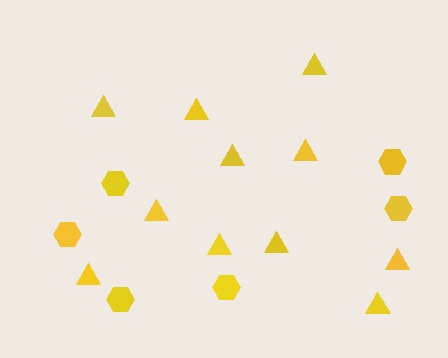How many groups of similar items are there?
There are 2 groups: one group of triangles (11) and one group of hexagons (6).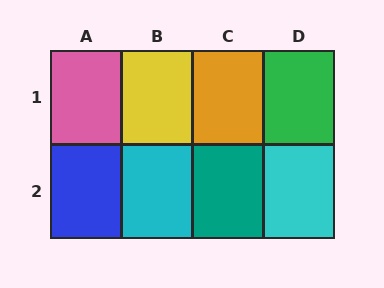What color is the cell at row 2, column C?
Teal.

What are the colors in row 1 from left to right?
Pink, yellow, orange, green.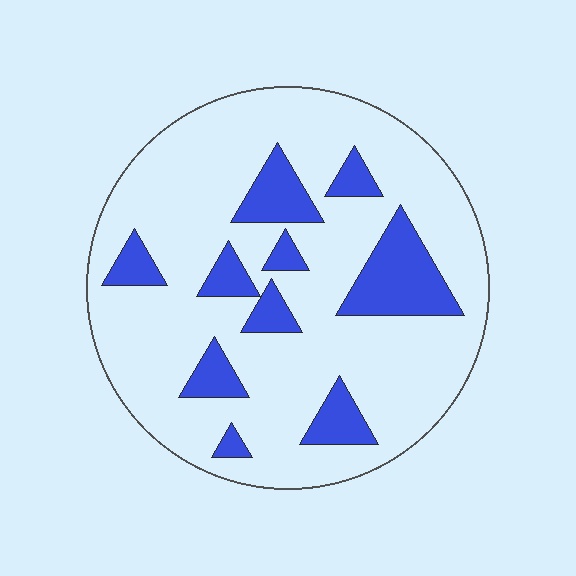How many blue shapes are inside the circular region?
10.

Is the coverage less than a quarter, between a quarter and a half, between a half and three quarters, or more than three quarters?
Less than a quarter.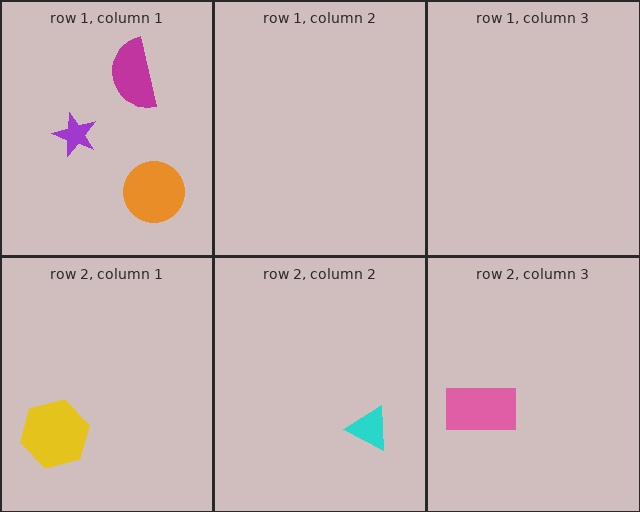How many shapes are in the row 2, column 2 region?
1.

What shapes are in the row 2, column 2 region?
The cyan triangle.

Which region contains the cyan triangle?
The row 2, column 2 region.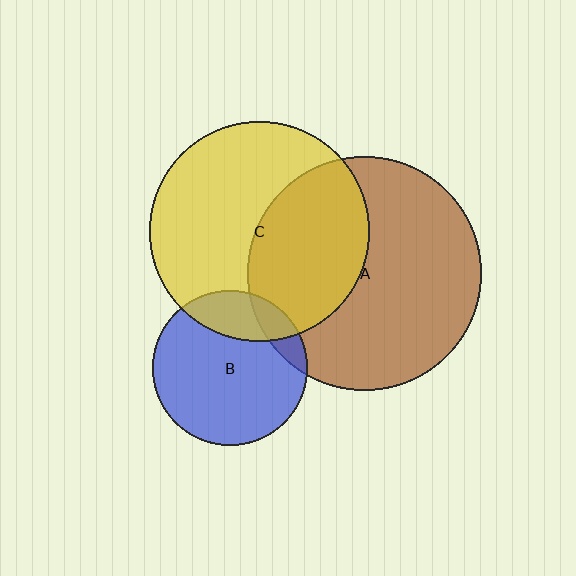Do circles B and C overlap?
Yes.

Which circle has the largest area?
Circle A (brown).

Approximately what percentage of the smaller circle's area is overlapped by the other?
Approximately 20%.